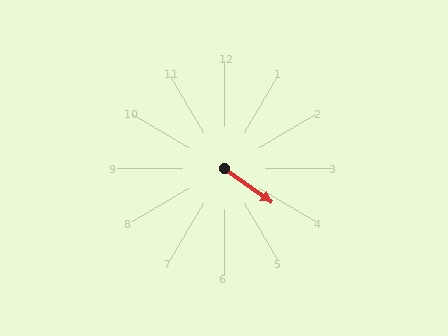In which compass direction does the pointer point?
Southeast.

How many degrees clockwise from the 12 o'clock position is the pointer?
Approximately 126 degrees.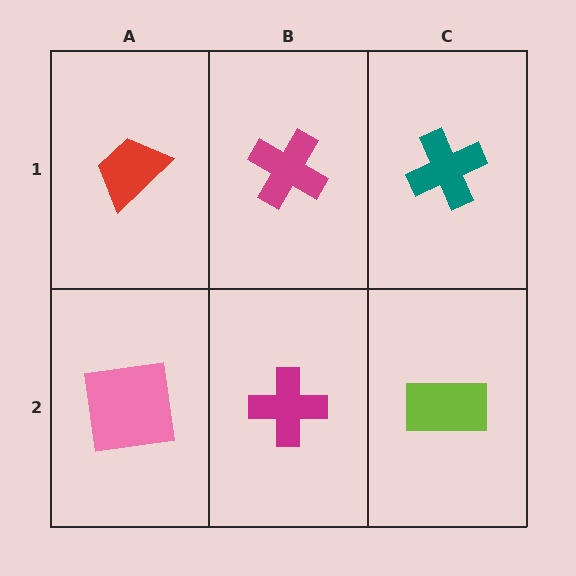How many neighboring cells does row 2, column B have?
3.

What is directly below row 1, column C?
A lime rectangle.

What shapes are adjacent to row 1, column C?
A lime rectangle (row 2, column C), a magenta cross (row 1, column B).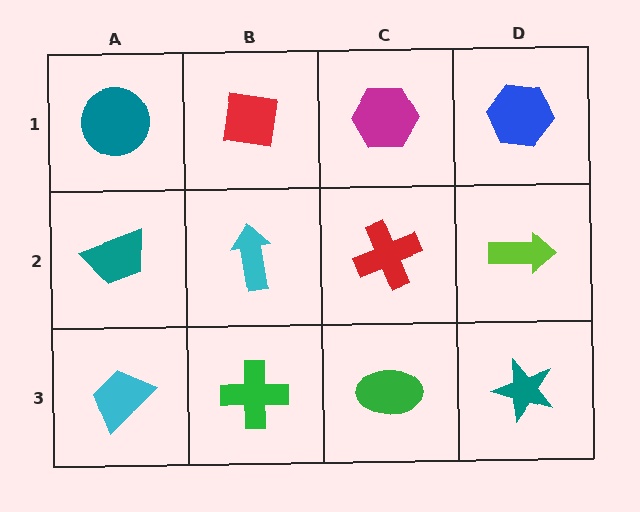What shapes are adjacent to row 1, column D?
A lime arrow (row 2, column D), a magenta hexagon (row 1, column C).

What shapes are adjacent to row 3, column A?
A teal trapezoid (row 2, column A), a green cross (row 3, column B).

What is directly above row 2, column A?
A teal circle.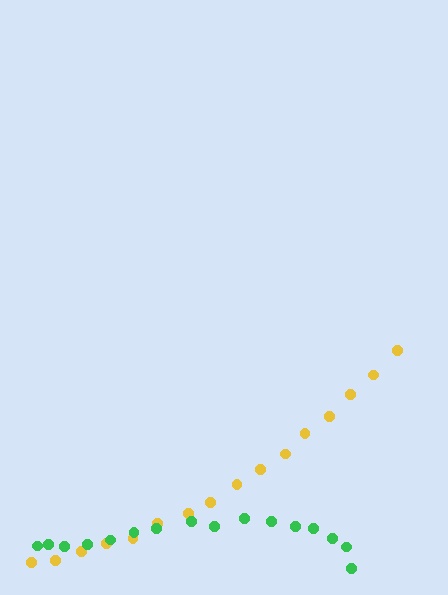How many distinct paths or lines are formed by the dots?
There are 2 distinct paths.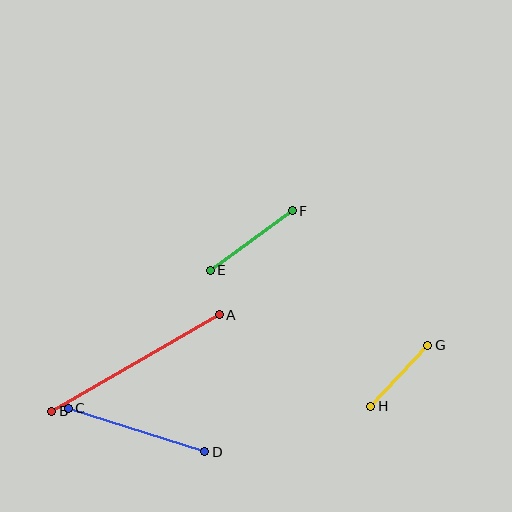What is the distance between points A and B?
The distance is approximately 193 pixels.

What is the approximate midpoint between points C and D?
The midpoint is at approximately (136, 430) pixels.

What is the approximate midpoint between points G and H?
The midpoint is at approximately (399, 376) pixels.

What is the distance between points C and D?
The distance is approximately 144 pixels.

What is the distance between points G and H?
The distance is approximately 84 pixels.